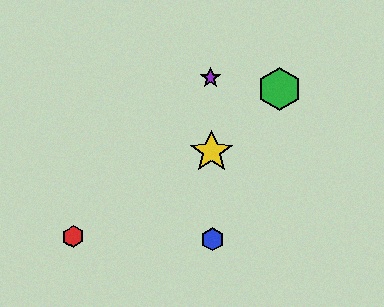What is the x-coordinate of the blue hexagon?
The blue hexagon is at x≈213.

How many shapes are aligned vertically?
3 shapes (the blue hexagon, the yellow star, the purple star) are aligned vertically.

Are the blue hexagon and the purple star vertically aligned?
Yes, both are at x≈213.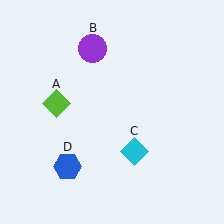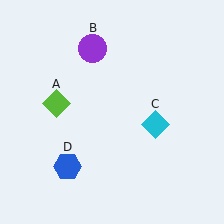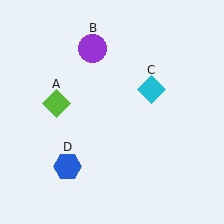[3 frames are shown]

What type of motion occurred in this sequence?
The cyan diamond (object C) rotated counterclockwise around the center of the scene.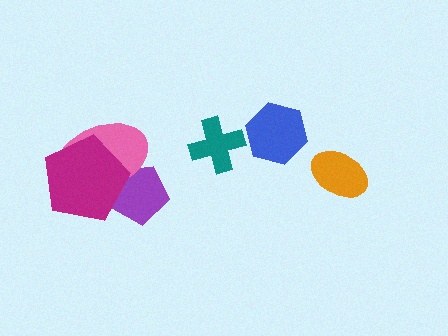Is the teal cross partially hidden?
No, no other shape covers it.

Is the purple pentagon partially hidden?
Yes, it is partially covered by another shape.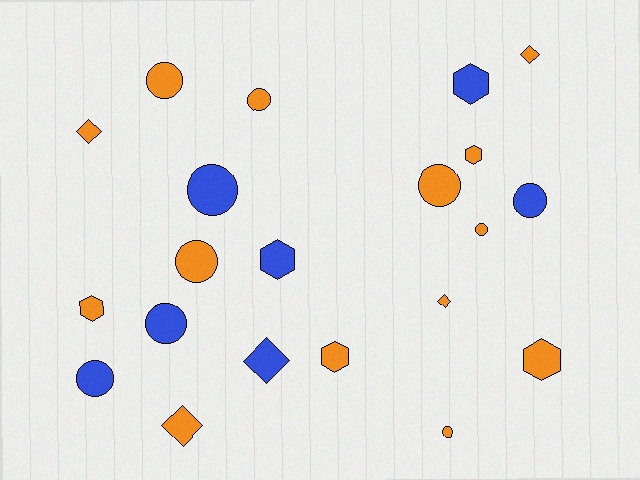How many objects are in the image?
There are 21 objects.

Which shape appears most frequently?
Circle, with 10 objects.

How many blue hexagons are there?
There are 2 blue hexagons.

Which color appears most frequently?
Orange, with 14 objects.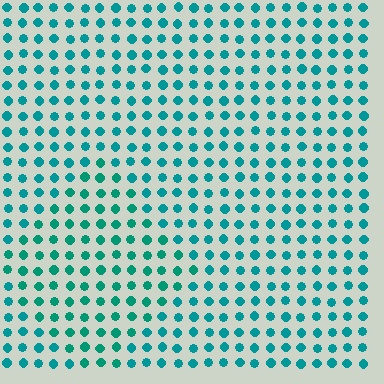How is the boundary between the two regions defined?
The boundary is defined purely by a slight shift in hue (about 15 degrees). Spacing, size, and orientation are identical on both sides.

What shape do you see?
I see a diamond.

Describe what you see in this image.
The image is filled with small teal elements in a uniform arrangement. A diamond-shaped region is visible where the elements are tinted to a slightly different hue, forming a subtle color boundary.